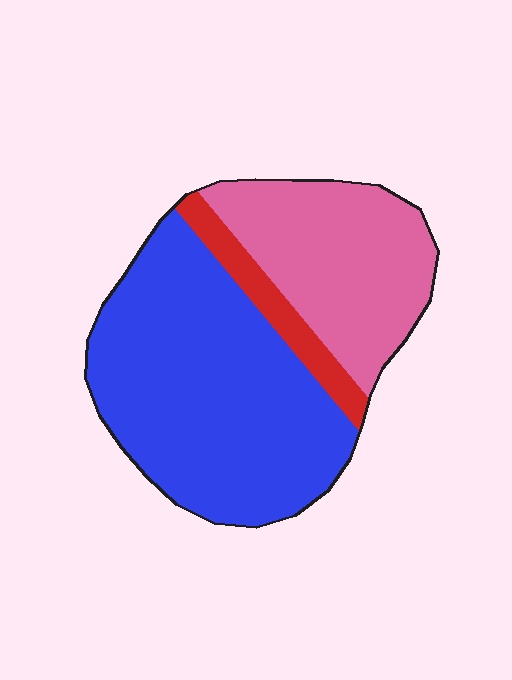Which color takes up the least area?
Red, at roughly 10%.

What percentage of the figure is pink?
Pink covers 33% of the figure.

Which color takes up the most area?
Blue, at roughly 60%.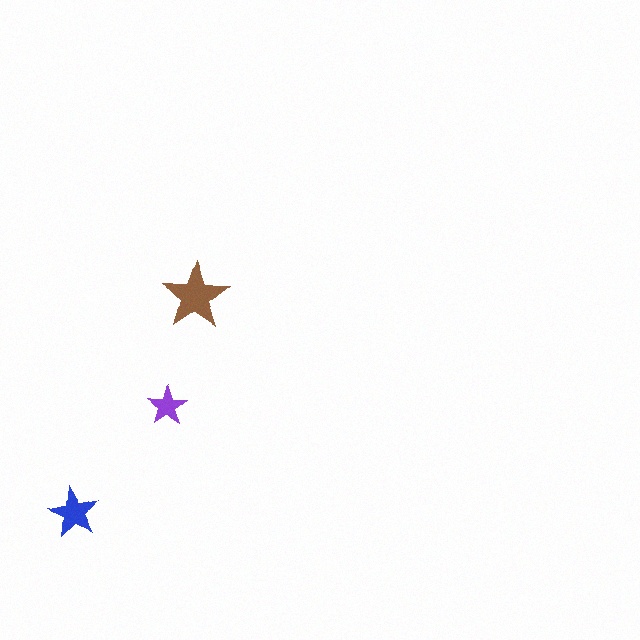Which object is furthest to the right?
The brown star is rightmost.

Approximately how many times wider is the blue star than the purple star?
About 1.5 times wider.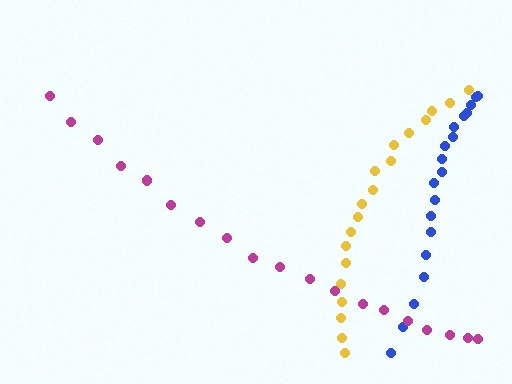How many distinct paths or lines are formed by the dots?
There are 3 distinct paths.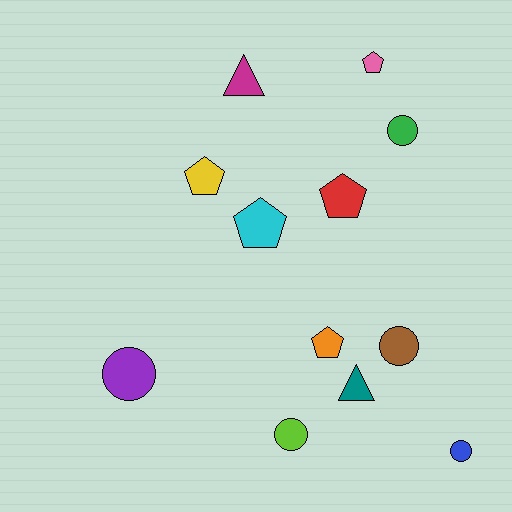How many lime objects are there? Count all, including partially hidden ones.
There is 1 lime object.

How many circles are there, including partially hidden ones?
There are 5 circles.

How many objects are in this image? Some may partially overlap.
There are 12 objects.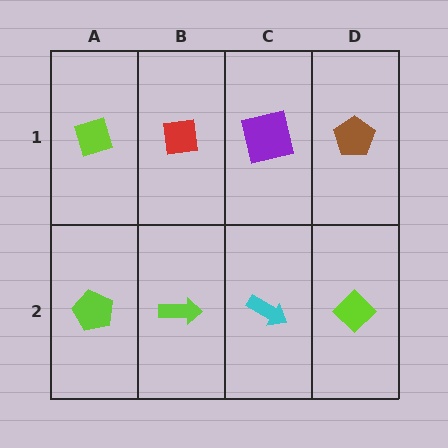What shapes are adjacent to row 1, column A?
A lime pentagon (row 2, column A), a red square (row 1, column B).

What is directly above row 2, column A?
A lime diamond.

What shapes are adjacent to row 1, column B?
A lime arrow (row 2, column B), a lime diamond (row 1, column A), a purple square (row 1, column C).